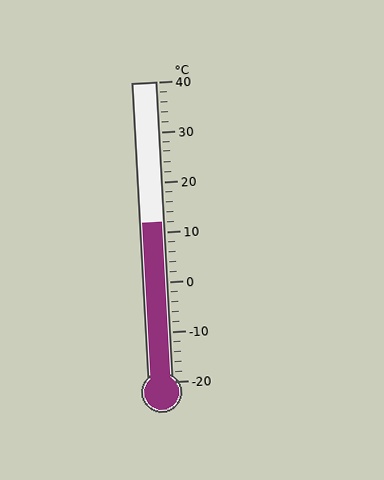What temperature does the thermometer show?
The thermometer shows approximately 12°C.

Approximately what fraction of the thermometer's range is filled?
The thermometer is filled to approximately 55% of its range.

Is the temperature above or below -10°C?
The temperature is above -10°C.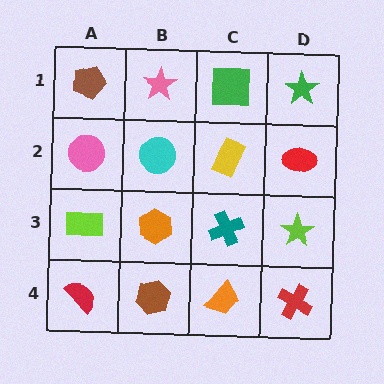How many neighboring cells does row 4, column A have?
2.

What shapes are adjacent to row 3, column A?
A pink circle (row 2, column A), a red semicircle (row 4, column A), an orange hexagon (row 3, column B).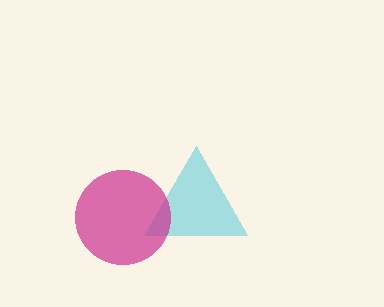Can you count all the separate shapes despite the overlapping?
Yes, there are 2 separate shapes.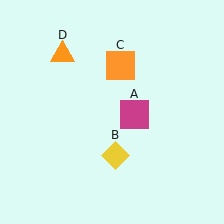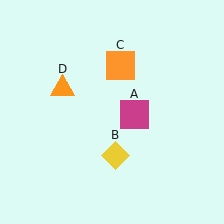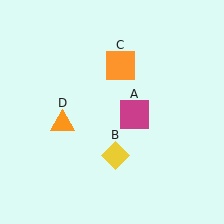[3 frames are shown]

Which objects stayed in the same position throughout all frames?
Magenta square (object A) and yellow diamond (object B) and orange square (object C) remained stationary.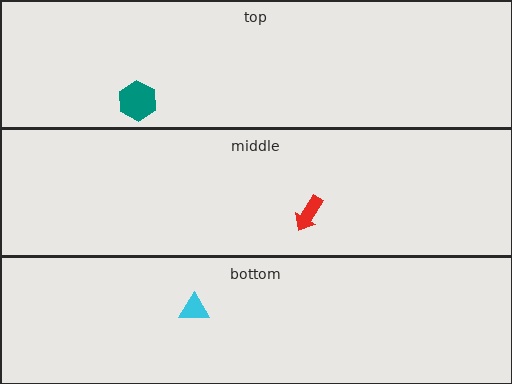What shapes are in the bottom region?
The cyan triangle.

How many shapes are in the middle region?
1.